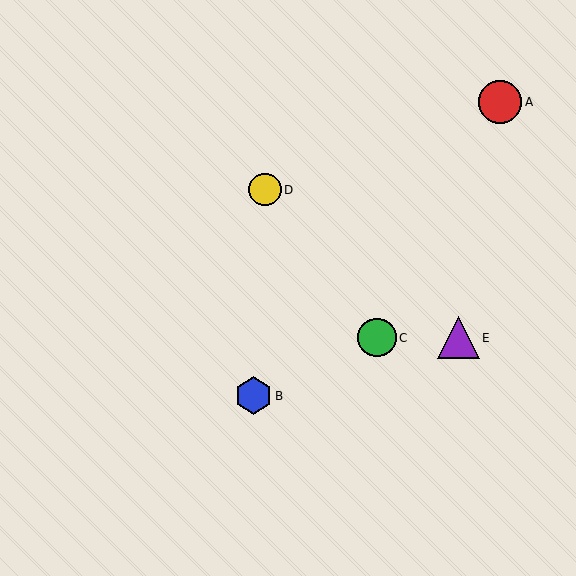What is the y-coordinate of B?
Object B is at y≈396.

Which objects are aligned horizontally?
Objects C, E are aligned horizontally.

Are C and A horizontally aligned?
No, C is at y≈338 and A is at y≈102.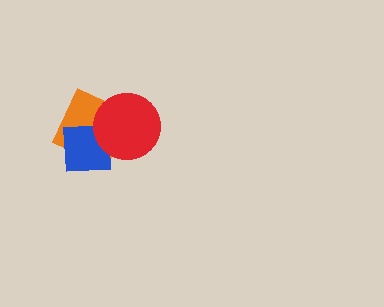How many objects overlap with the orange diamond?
2 objects overlap with the orange diamond.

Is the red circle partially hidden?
No, no other shape covers it.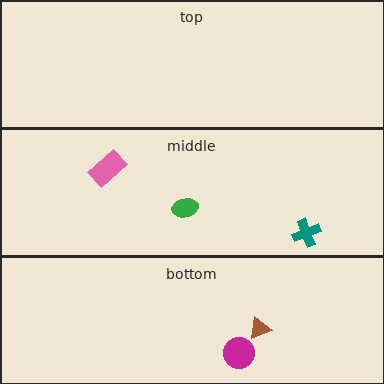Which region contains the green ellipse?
The middle region.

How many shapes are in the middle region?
3.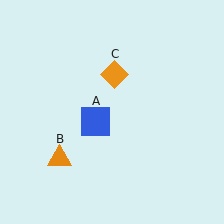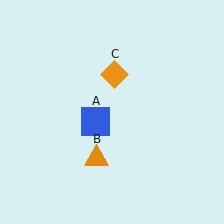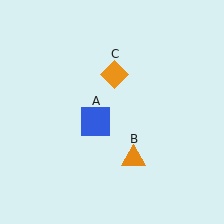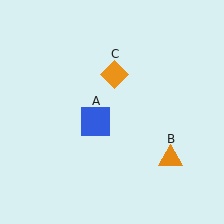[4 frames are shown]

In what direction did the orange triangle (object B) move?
The orange triangle (object B) moved right.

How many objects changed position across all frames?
1 object changed position: orange triangle (object B).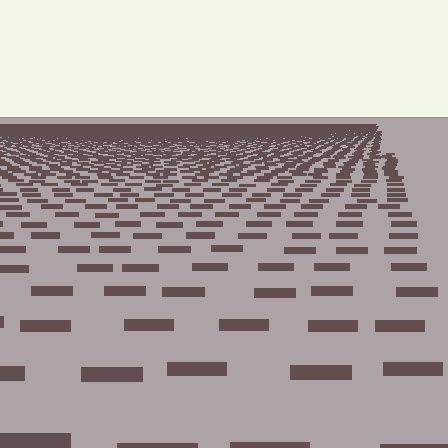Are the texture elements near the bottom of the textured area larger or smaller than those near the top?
Larger. Near the bottom, elements are closer to the viewer and appear at a bigger on-screen size.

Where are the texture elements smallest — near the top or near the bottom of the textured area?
Near the top.